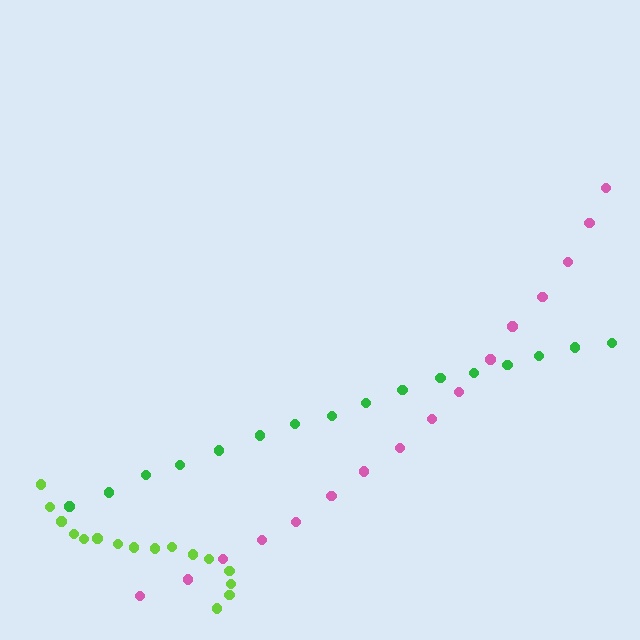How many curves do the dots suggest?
There are 3 distinct paths.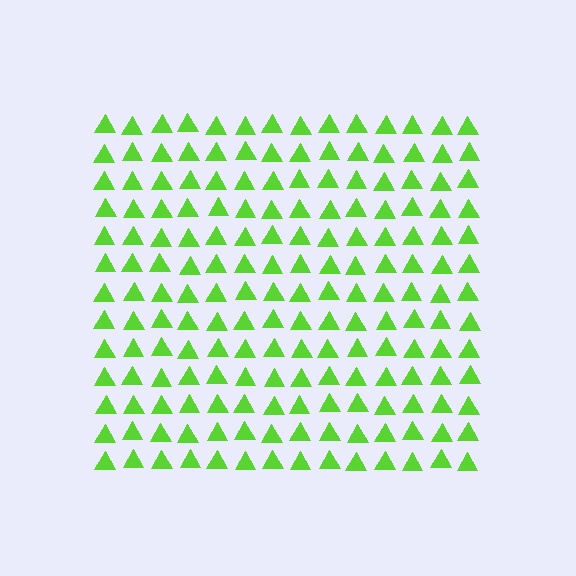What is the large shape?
The large shape is a square.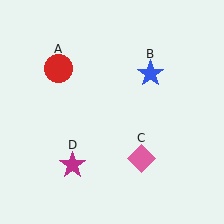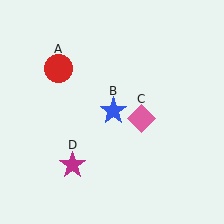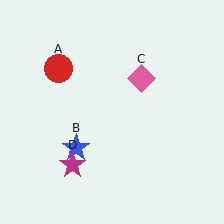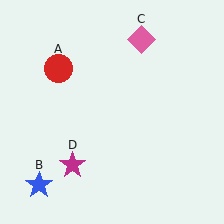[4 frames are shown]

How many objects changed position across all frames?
2 objects changed position: blue star (object B), pink diamond (object C).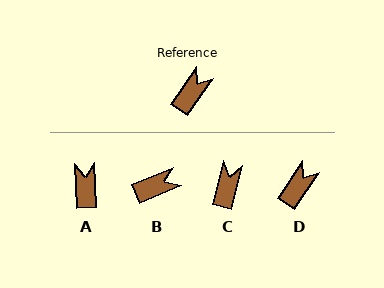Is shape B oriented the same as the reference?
No, it is off by about 32 degrees.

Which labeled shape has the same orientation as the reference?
D.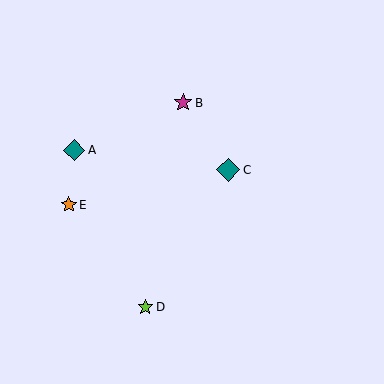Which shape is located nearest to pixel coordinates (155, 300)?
The lime star (labeled D) at (145, 307) is nearest to that location.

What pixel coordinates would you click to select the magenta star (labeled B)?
Click at (183, 103) to select the magenta star B.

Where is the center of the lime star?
The center of the lime star is at (145, 307).